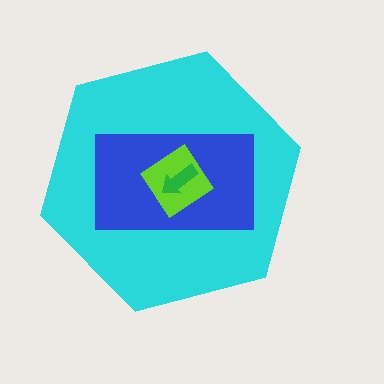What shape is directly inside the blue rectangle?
The lime diamond.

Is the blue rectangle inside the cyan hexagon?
Yes.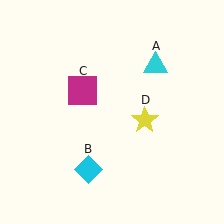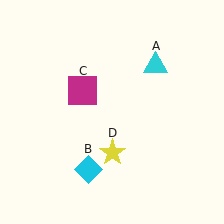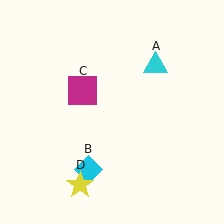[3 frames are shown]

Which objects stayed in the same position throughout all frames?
Cyan triangle (object A) and cyan diamond (object B) and magenta square (object C) remained stationary.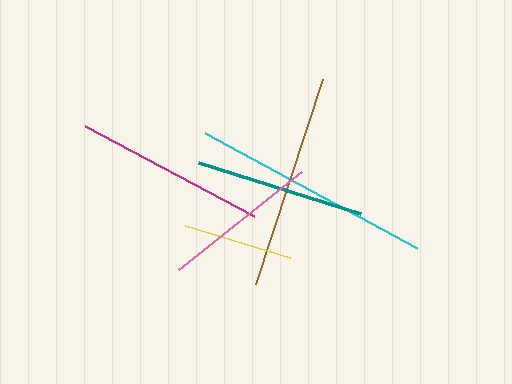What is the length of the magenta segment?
The magenta segment is approximately 192 pixels long.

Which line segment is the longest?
The cyan line is the longest at approximately 241 pixels.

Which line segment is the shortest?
The yellow line is the shortest at approximately 109 pixels.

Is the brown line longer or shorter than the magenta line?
The brown line is longer than the magenta line.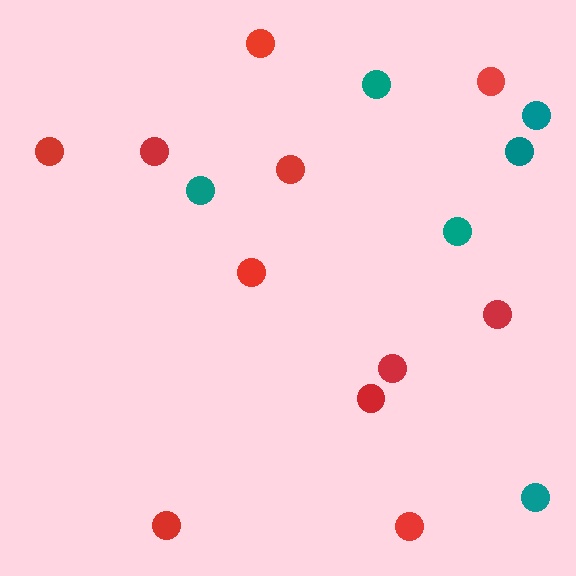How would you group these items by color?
There are 2 groups: one group of red circles (11) and one group of teal circles (6).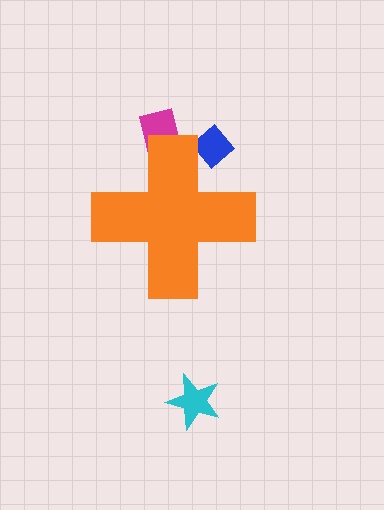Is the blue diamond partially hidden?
Yes, the blue diamond is partially hidden behind the orange cross.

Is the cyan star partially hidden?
No, the cyan star is fully visible.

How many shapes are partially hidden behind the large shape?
2 shapes are partially hidden.